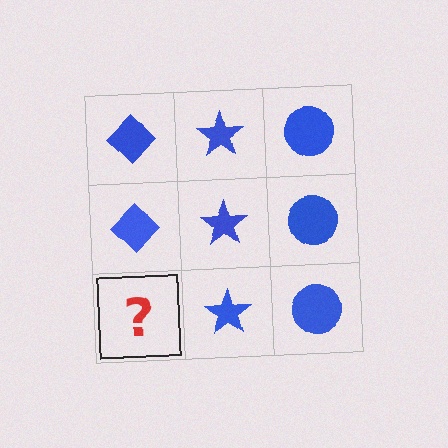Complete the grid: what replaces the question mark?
The question mark should be replaced with a blue diamond.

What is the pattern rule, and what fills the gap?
The rule is that each column has a consistent shape. The gap should be filled with a blue diamond.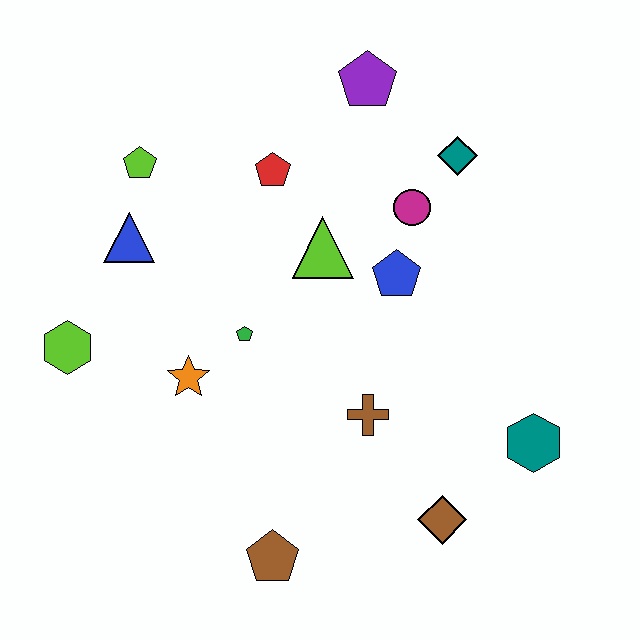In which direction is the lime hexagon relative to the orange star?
The lime hexagon is to the left of the orange star.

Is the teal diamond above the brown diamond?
Yes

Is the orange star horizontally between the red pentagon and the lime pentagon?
Yes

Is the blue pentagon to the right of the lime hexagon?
Yes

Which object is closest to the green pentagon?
The orange star is closest to the green pentagon.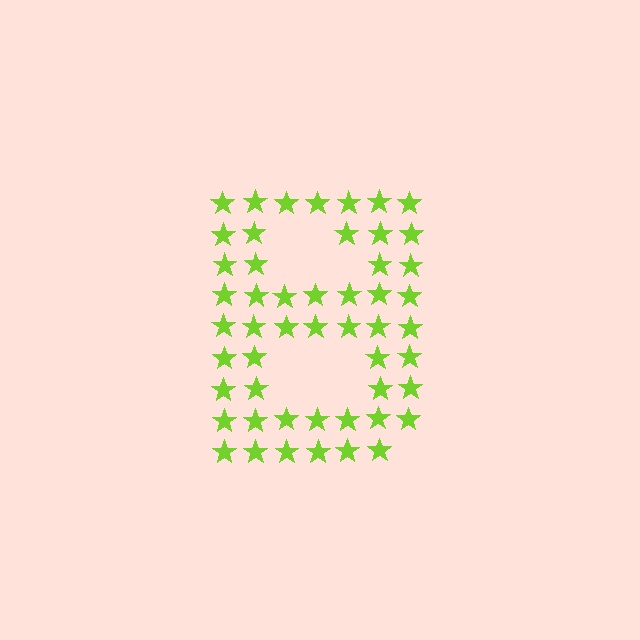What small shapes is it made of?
It is made of small stars.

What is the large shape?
The large shape is the letter B.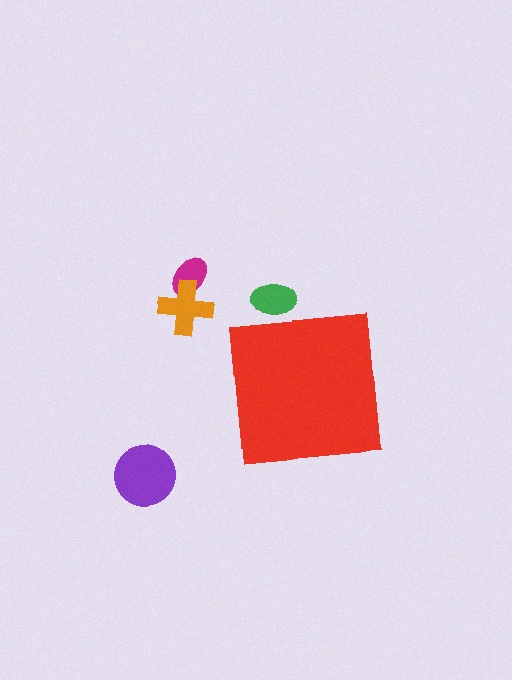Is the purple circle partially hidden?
No, the purple circle is fully visible.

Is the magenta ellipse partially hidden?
No, the magenta ellipse is fully visible.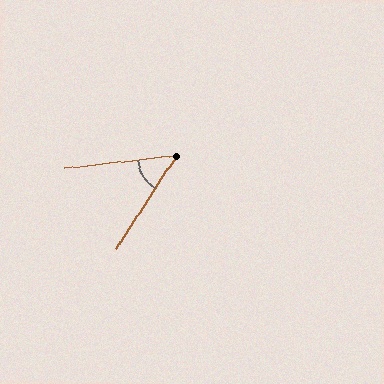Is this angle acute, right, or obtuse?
It is acute.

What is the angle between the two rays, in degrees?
Approximately 50 degrees.